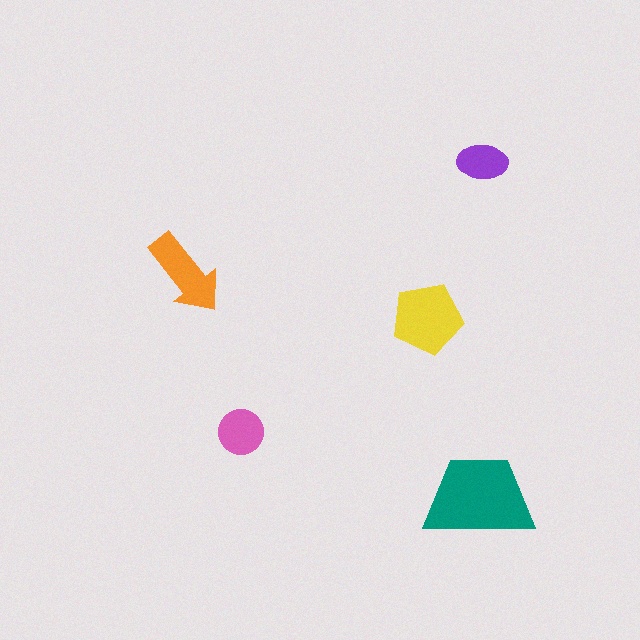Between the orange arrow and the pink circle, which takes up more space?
The orange arrow.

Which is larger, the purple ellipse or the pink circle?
The pink circle.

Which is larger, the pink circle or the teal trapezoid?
The teal trapezoid.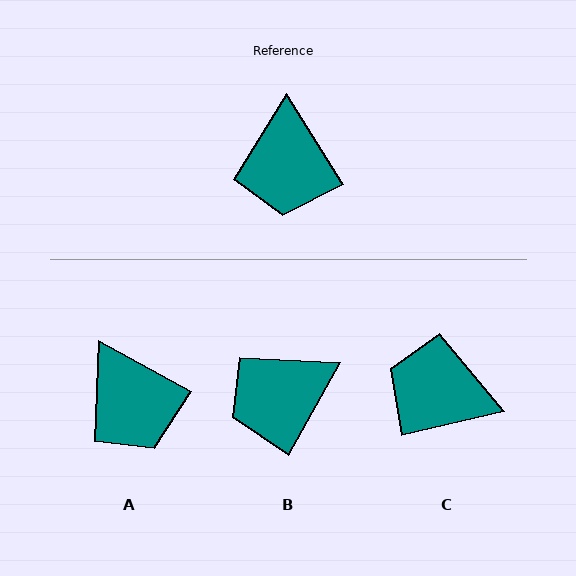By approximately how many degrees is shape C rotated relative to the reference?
Approximately 109 degrees clockwise.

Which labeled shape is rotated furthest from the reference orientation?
C, about 109 degrees away.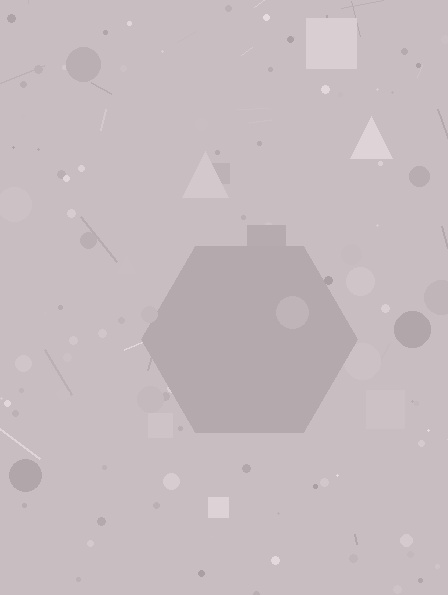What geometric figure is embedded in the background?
A hexagon is embedded in the background.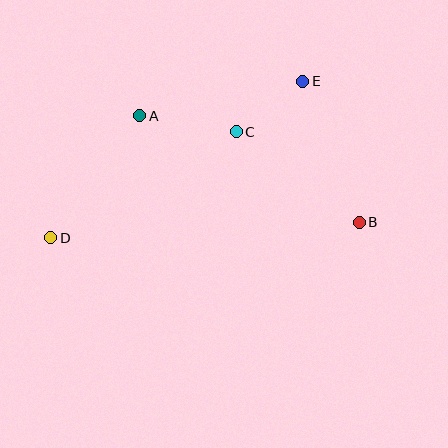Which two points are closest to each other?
Points C and E are closest to each other.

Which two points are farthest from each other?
Points B and D are farthest from each other.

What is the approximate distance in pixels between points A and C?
The distance between A and C is approximately 98 pixels.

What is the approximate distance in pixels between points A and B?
The distance between A and B is approximately 244 pixels.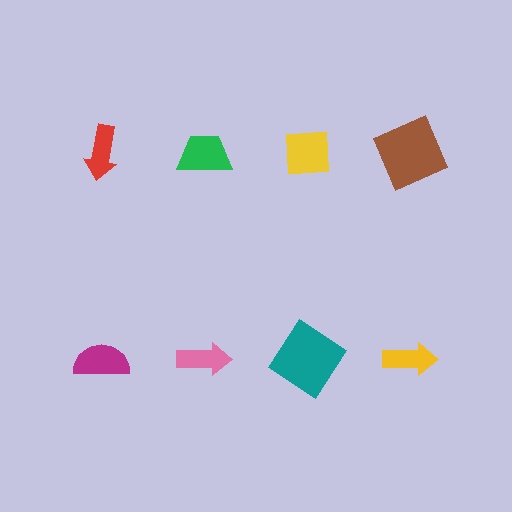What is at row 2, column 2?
A pink arrow.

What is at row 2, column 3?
A teal diamond.